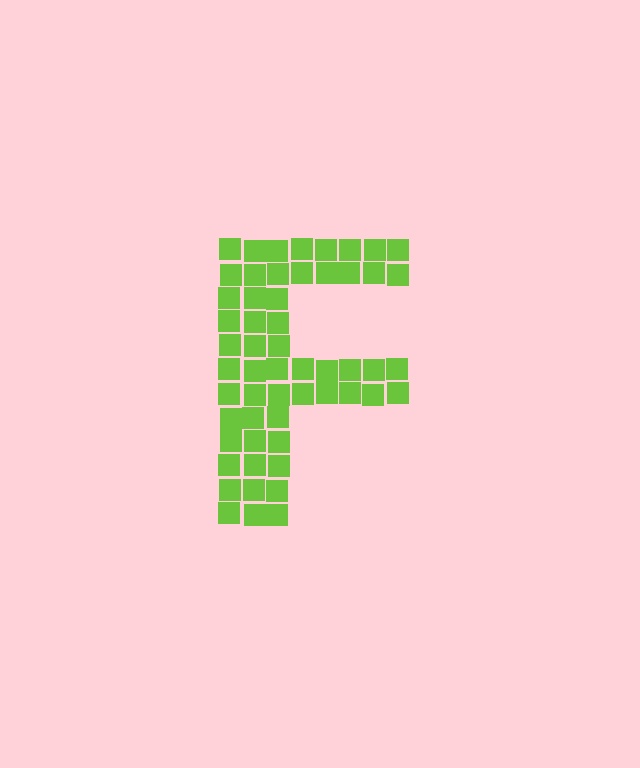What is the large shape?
The large shape is the letter F.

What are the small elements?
The small elements are squares.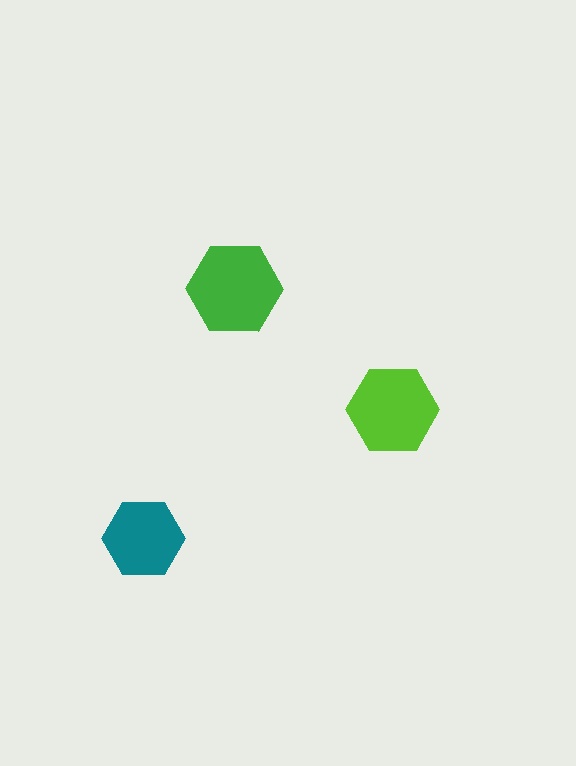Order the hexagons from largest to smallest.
the green one, the lime one, the teal one.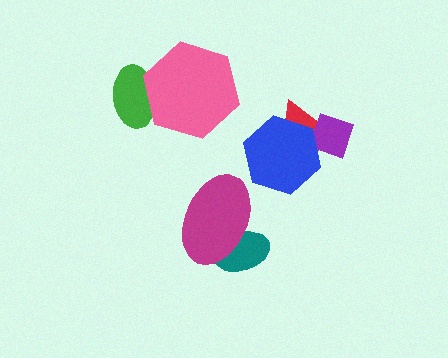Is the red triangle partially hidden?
Yes, it is partially covered by another shape.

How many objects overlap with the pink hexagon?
1 object overlaps with the pink hexagon.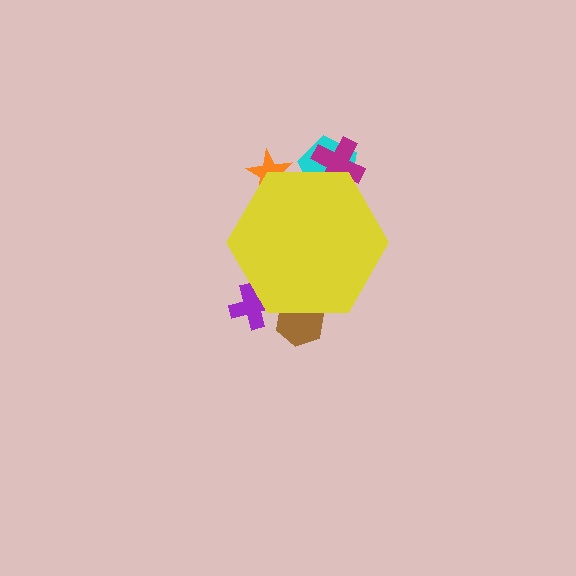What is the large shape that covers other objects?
A yellow hexagon.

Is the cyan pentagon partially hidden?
Yes, the cyan pentagon is partially hidden behind the yellow hexagon.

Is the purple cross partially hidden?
Yes, the purple cross is partially hidden behind the yellow hexagon.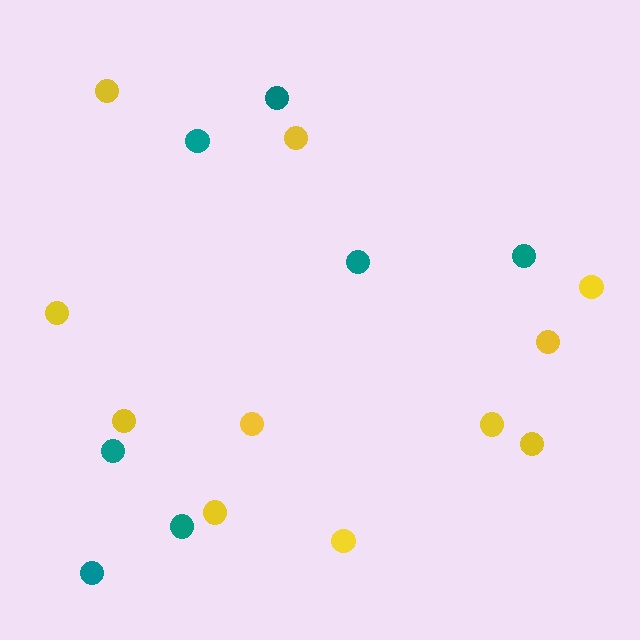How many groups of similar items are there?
There are 2 groups: one group of yellow circles (11) and one group of teal circles (7).